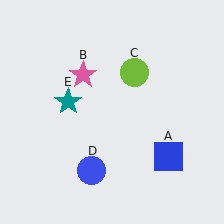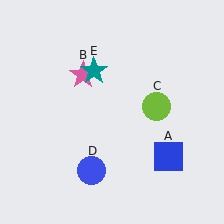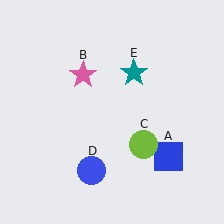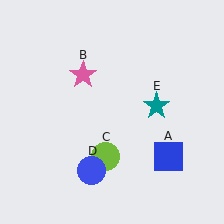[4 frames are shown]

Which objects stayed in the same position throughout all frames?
Blue square (object A) and pink star (object B) and blue circle (object D) remained stationary.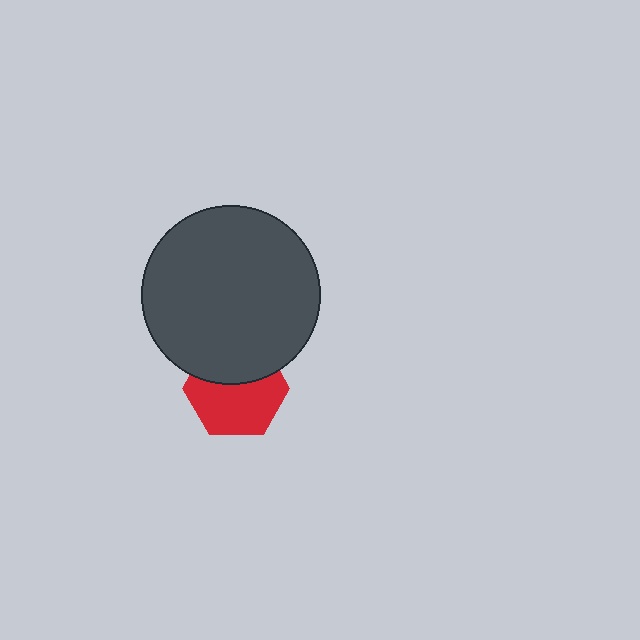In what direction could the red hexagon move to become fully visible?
The red hexagon could move down. That would shift it out from behind the dark gray circle entirely.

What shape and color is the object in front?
The object in front is a dark gray circle.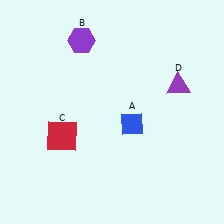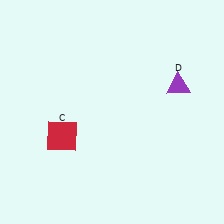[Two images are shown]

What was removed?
The blue diamond (A), the purple hexagon (B) were removed in Image 2.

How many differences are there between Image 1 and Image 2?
There are 2 differences between the two images.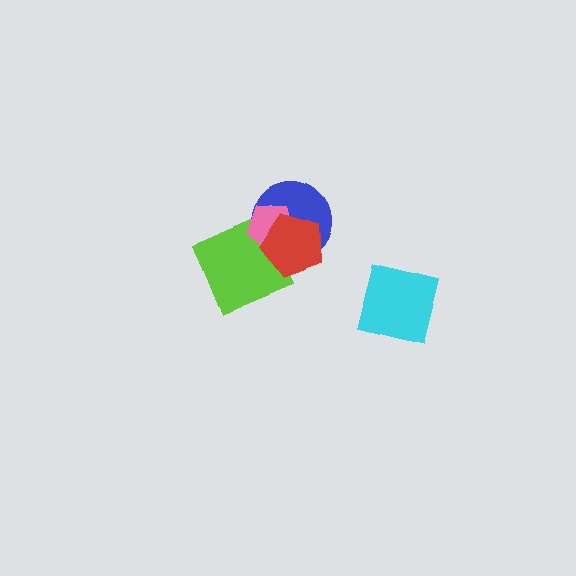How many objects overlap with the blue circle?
3 objects overlap with the blue circle.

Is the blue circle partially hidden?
Yes, it is partially covered by another shape.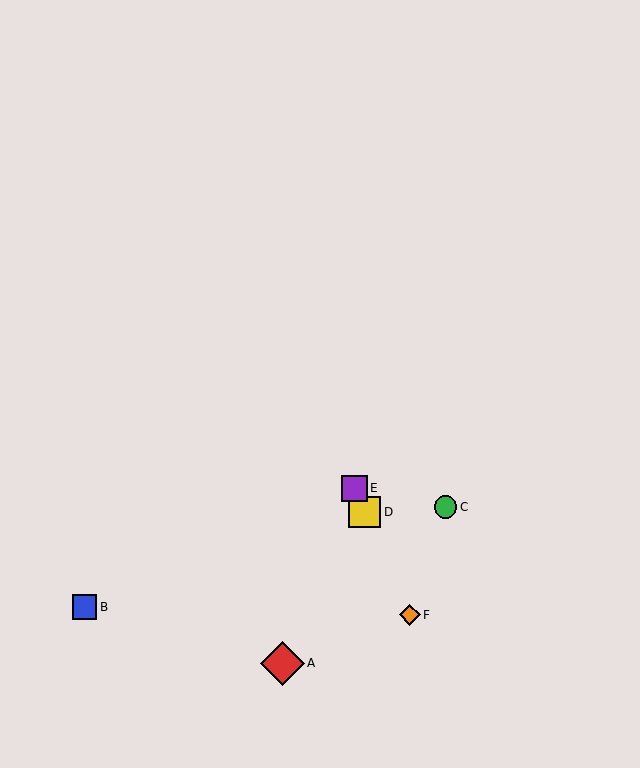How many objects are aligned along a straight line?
3 objects (D, E, F) are aligned along a straight line.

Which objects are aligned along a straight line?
Objects D, E, F are aligned along a straight line.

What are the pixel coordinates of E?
Object E is at (354, 488).